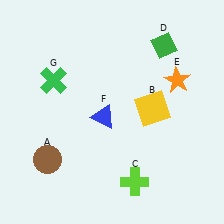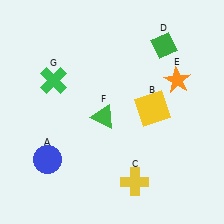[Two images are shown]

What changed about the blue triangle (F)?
In Image 1, F is blue. In Image 2, it changed to green.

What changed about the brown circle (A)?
In Image 1, A is brown. In Image 2, it changed to blue.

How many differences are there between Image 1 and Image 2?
There are 3 differences between the two images.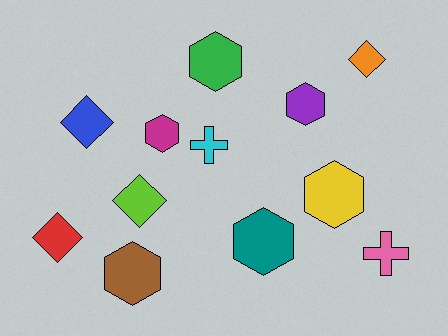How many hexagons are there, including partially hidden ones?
There are 6 hexagons.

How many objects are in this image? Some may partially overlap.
There are 12 objects.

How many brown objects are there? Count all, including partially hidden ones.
There is 1 brown object.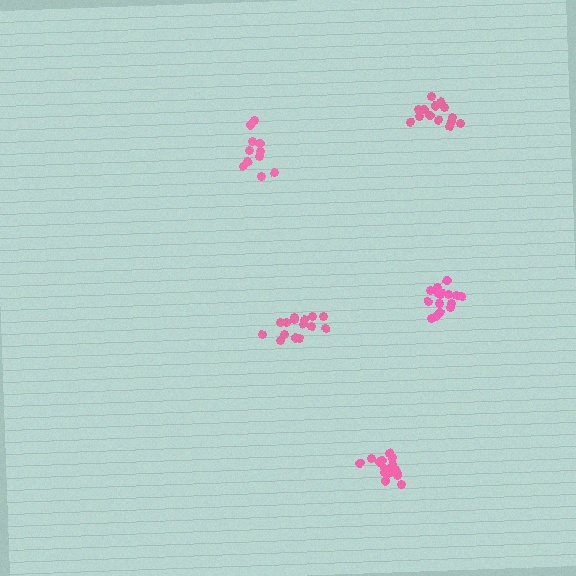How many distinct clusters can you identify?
There are 5 distinct clusters.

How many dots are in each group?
Group 1: 15 dots, Group 2: 15 dots, Group 3: 11 dots, Group 4: 16 dots, Group 5: 16 dots (73 total).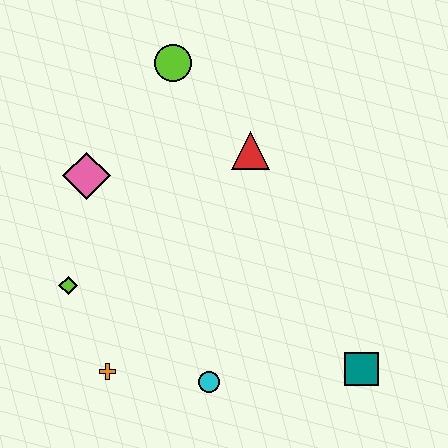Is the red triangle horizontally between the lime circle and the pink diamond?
No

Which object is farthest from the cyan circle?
The lime circle is farthest from the cyan circle.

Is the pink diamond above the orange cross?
Yes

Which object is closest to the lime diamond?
The orange cross is closest to the lime diamond.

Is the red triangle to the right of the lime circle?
Yes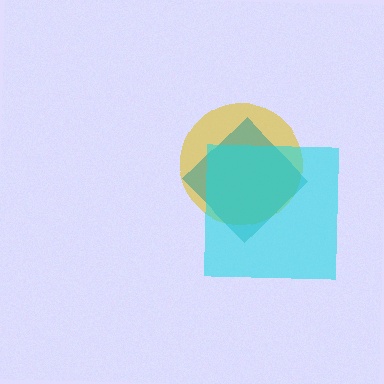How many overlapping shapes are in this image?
There are 3 overlapping shapes in the image.